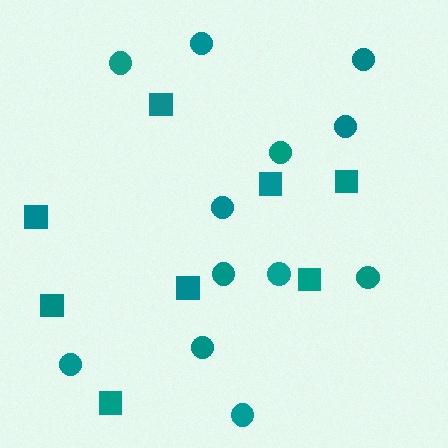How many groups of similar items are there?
There are 2 groups: one group of squares (8) and one group of circles (12).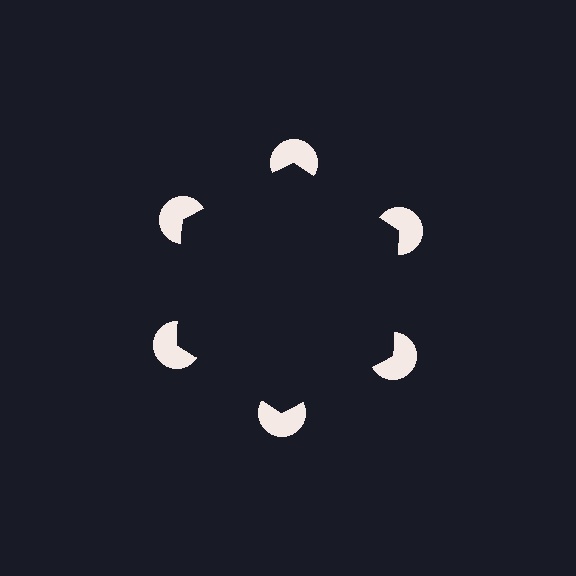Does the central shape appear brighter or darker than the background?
It typically appears slightly darker than the background, even though no actual brightness change is drawn.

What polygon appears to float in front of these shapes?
An illusory hexagon — its edges are inferred from the aligned wedge cuts in the pac-man discs, not physically drawn.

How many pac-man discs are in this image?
There are 6 — one at each vertex of the illusory hexagon.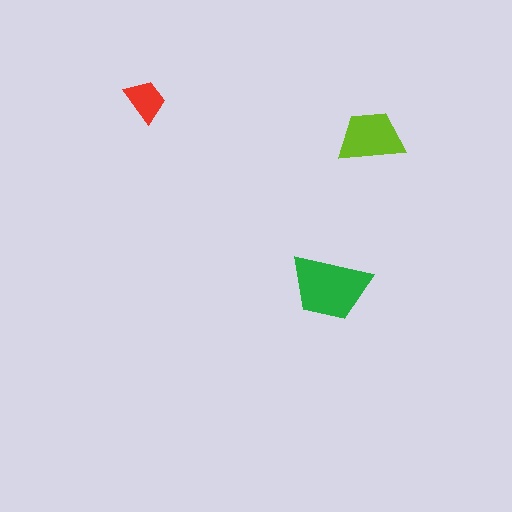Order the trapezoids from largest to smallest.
the green one, the lime one, the red one.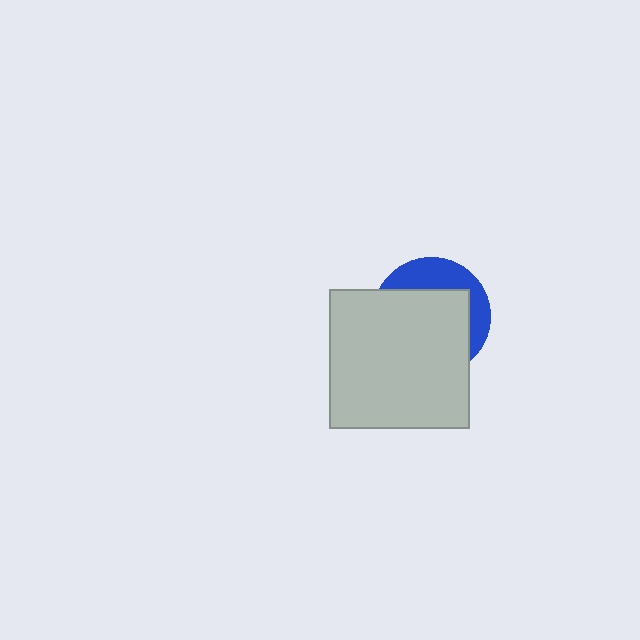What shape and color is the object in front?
The object in front is a light gray square.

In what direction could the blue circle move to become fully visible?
The blue circle could move toward the upper-right. That would shift it out from behind the light gray square entirely.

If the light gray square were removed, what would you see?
You would see the complete blue circle.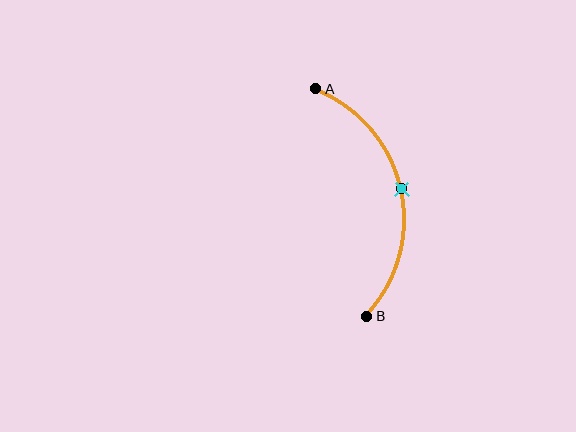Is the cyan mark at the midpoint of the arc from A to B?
Yes. The cyan mark lies on the arc at equal arc-length from both A and B — it is the arc midpoint.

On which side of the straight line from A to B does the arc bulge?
The arc bulges to the right of the straight line connecting A and B.